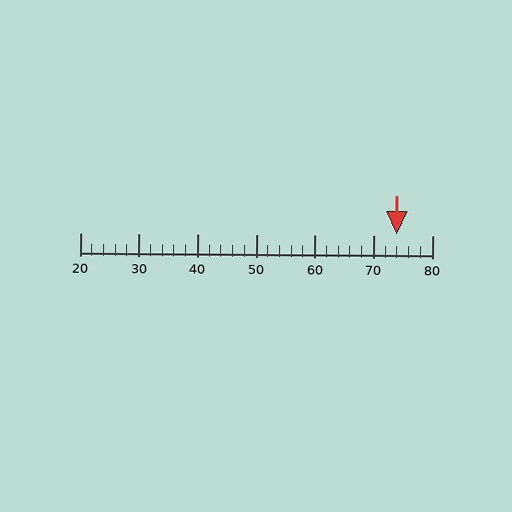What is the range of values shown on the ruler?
The ruler shows values from 20 to 80.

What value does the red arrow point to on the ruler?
The red arrow points to approximately 74.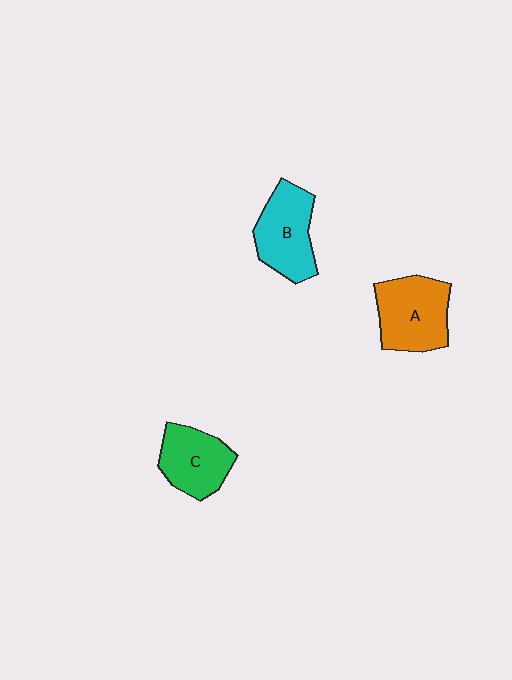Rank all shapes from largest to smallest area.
From largest to smallest: A (orange), B (cyan), C (green).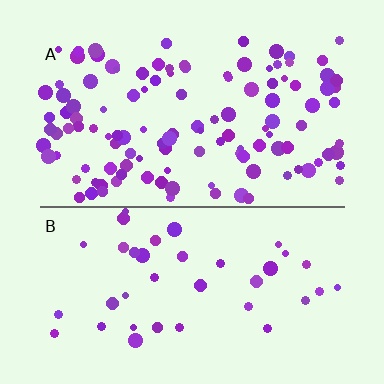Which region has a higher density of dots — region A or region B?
A (the top).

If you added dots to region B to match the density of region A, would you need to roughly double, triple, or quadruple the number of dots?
Approximately triple.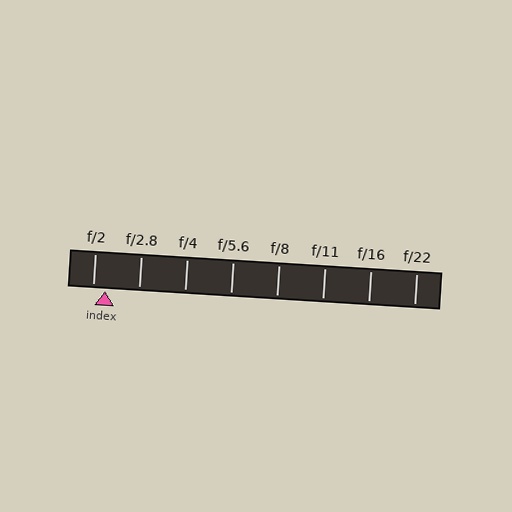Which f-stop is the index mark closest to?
The index mark is closest to f/2.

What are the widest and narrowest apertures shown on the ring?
The widest aperture shown is f/2 and the narrowest is f/22.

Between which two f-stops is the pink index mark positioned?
The index mark is between f/2 and f/2.8.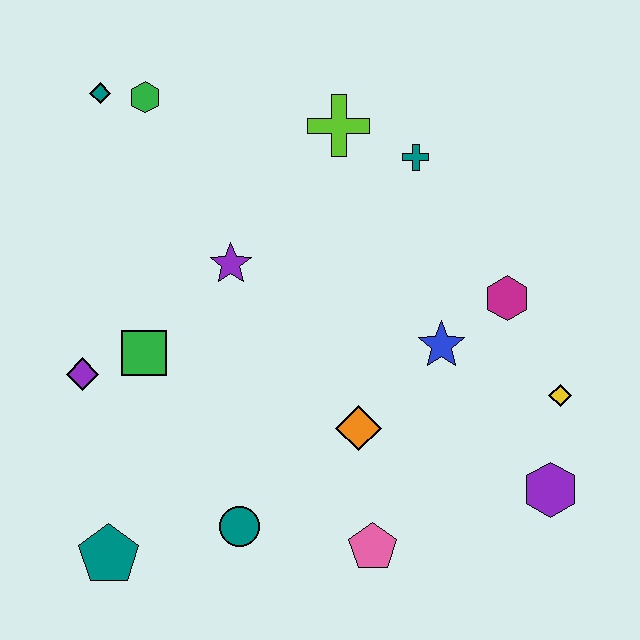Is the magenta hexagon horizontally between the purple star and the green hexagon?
No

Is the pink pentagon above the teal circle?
No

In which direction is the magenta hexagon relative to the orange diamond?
The magenta hexagon is to the right of the orange diamond.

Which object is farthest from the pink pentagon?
The teal diamond is farthest from the pink pentagon.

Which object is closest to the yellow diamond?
The purple hexagon is closest to the yellow diamond.